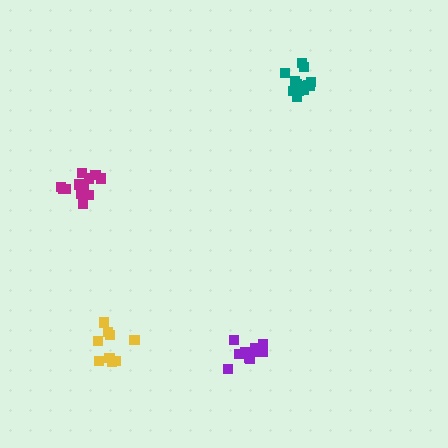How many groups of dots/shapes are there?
There are 4 groups.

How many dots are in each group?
Group 1: 9 dots, Group 2: 10 dots, Group 3: 13 dots, Group 4: 14 dots (46 total).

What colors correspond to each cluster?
The clusters are colored: yellow, purple, magenta, teal.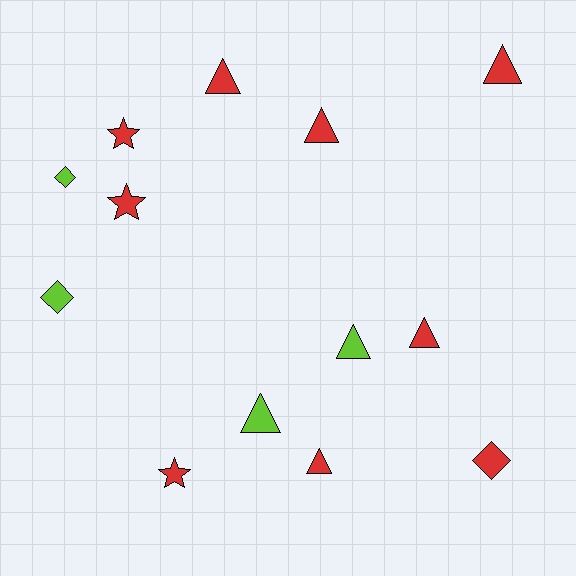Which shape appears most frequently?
Triangle, with 7 objects.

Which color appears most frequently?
Red, with 9 objects.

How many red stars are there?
There are 3 red stars.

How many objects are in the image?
There are 13 objects.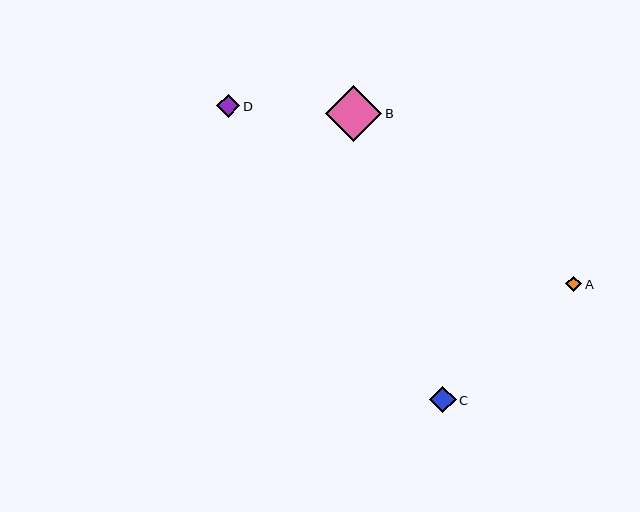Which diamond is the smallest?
Diamond A is the smallest with a size of approximately 16 pixels.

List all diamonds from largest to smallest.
From largest to smallest: B, C, D, A.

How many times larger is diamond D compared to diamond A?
Diamond D is approximately 1.5 times the size of diamond A.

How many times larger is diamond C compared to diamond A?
Diamond C is approximately 1.7 times the size of diamond A.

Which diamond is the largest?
Diamond B is the largest with a size of approximately 57 pixels.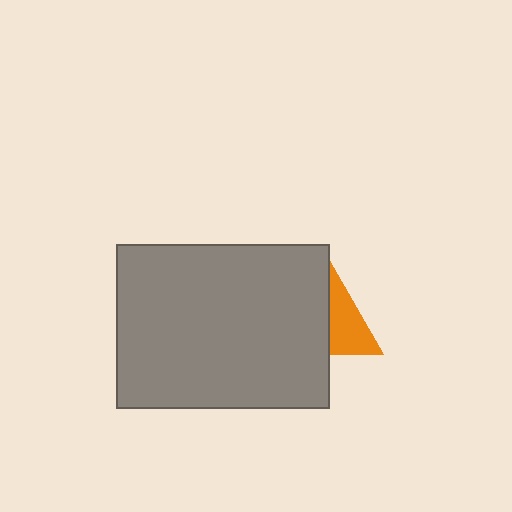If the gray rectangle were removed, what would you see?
You would see the complete orange triangle.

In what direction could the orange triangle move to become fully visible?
The orange triangle could move right. That would shift it out from behind the gray rectangle entirely.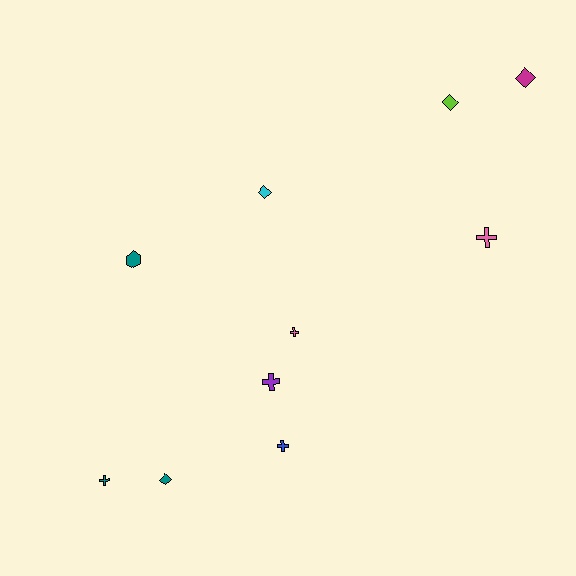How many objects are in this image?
There are 10 objects.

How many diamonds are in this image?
There are 4 diamonds.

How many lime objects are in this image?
There is 1 lime object.